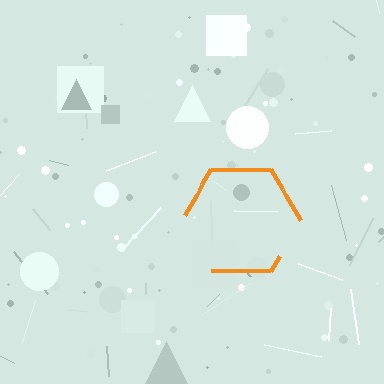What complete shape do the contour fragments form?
The contour fragments form a hexagon.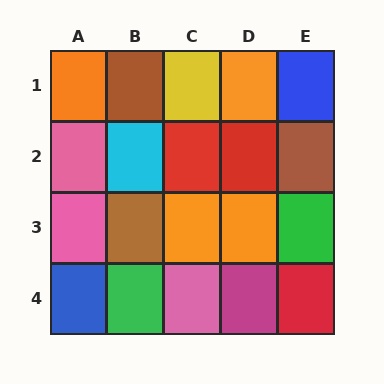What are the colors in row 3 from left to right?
Pink, brown, orange, orange, green.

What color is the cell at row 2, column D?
Red.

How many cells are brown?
3 cells are brown.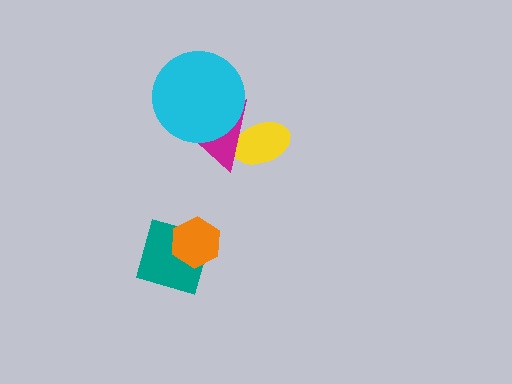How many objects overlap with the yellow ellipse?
1 object overlaps with the yellow ellipse.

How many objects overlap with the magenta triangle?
2 objects overlap with the magenta triangle.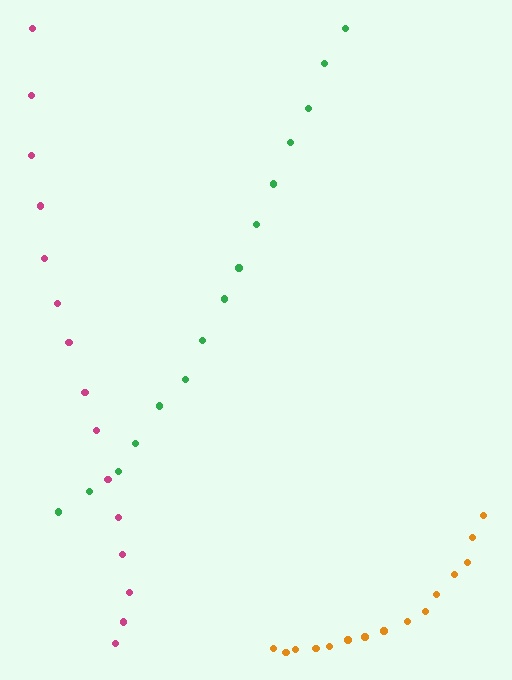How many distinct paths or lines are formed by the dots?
There are 3 distinct paths.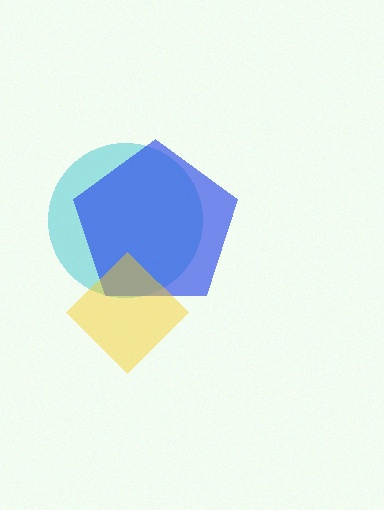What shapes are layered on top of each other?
The layered shapes are: a cyan circle, a blue pentagon, a yellow diamond.